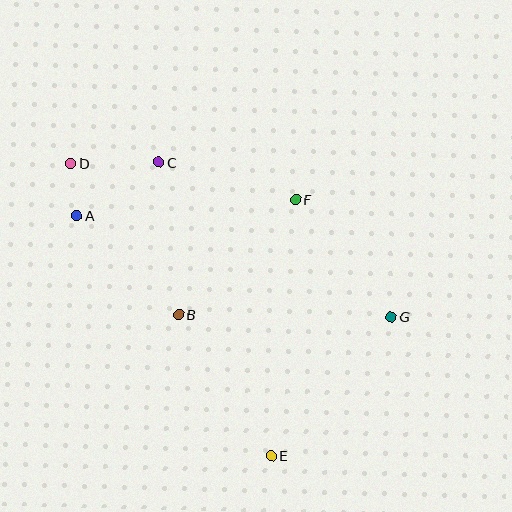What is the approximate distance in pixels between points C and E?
The distance between C and E is approximately 314 pixels.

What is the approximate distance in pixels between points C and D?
The distance between C and D is approximately 88 pixels.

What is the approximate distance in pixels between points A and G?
The distance between A and G is approximately 330 pixels.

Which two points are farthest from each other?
Points D and G are farthest from each other.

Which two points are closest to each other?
Points A and D are closest to each other.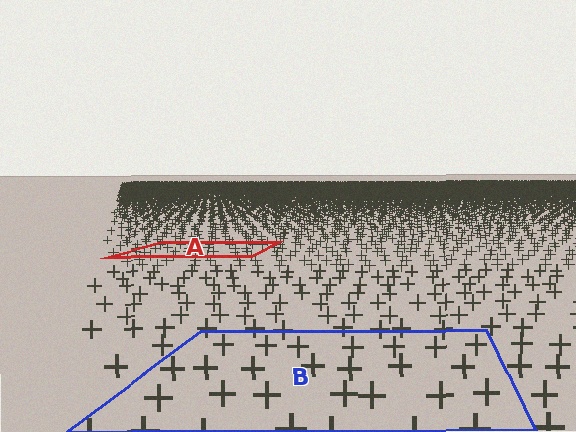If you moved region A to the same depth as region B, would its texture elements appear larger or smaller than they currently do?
They would appear larger. At a closer depth, the same texture elements are projected at a bigger on-screen size.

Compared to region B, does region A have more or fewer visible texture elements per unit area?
Region A has more texture elements per unit area — they are packed more densely because it is farther away.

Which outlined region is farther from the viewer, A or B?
Region A is farther from the viewer — the texture elements inside it appear smaller and more densely packed.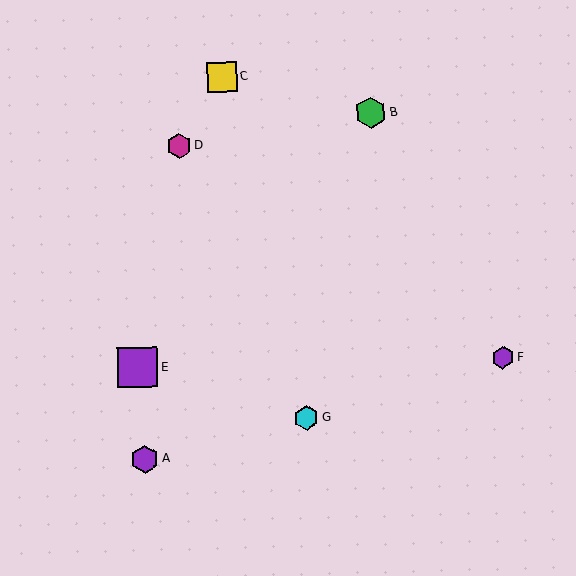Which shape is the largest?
The purple square (labeled E) is the largest.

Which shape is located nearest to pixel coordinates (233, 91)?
The yellow square (labeled C) at (222, 77) is nearest to that location.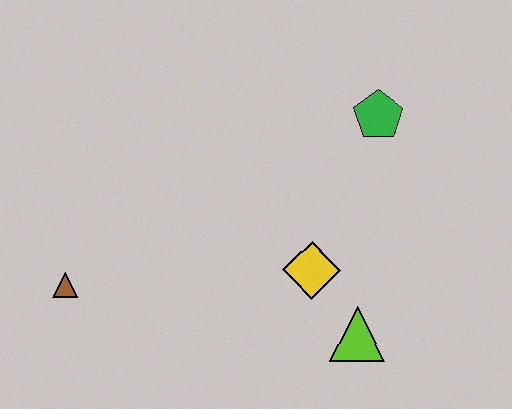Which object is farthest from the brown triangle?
The green pentagon is farthest from the brown triangle.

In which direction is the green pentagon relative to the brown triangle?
The green pentagon is to the right of the brown triangle.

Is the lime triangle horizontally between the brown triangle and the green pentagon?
Yes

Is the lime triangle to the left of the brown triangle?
No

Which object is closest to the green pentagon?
The yellow diamond is closest to the green pentagon.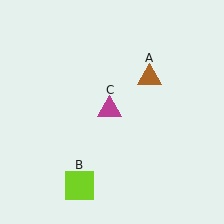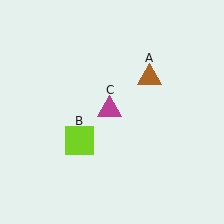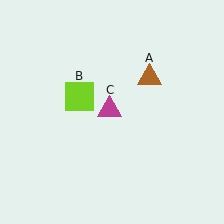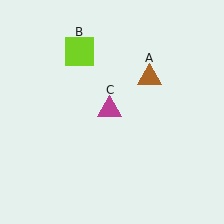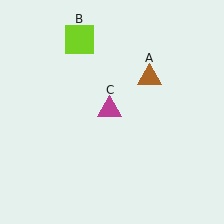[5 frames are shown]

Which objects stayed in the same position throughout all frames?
Brown triangle (object A) and magenta triangle (object C) remained stationary.